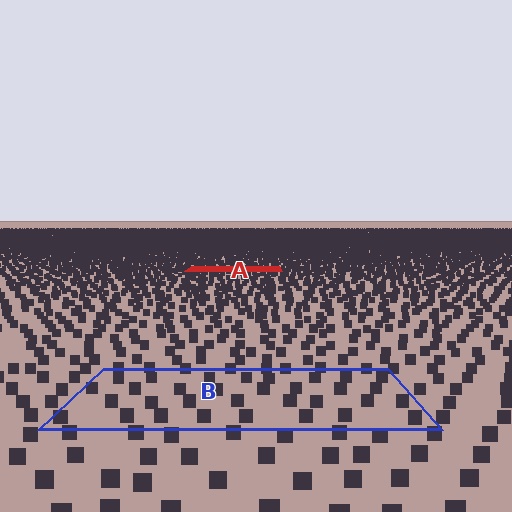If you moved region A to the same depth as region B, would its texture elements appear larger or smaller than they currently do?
They would appear larger. At a closer depth, the same texture elements are projected at a bigger on-screen size.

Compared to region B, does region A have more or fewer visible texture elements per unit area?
Region A has more texture elements per unit area — they are packed more densely because it is farther away.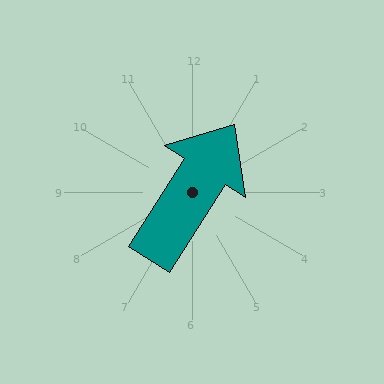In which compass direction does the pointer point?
Northeast.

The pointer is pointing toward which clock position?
Roughly 1 o'clock.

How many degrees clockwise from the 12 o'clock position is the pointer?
Approximately 32 degrees.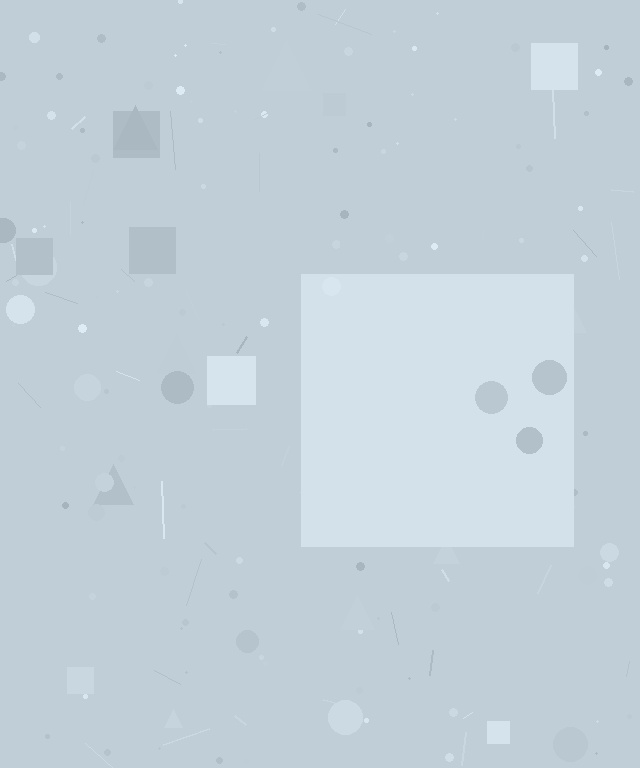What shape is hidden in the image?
A square is hidden in the image.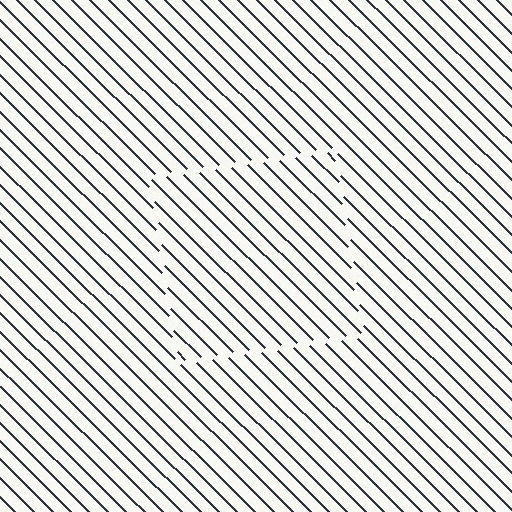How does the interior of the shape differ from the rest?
The interior of the shape contains the same grating, shifted by half a period — the contour is defined by the phase discontinuity where line-ends from the inner and outer gratings abut.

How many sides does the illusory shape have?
4 sides — the line-ends trace a square.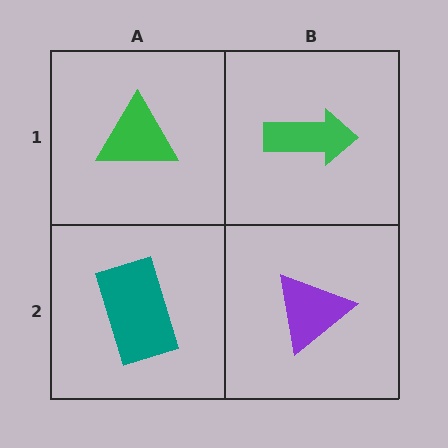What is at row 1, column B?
A green arrow.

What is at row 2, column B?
A purple triangle.